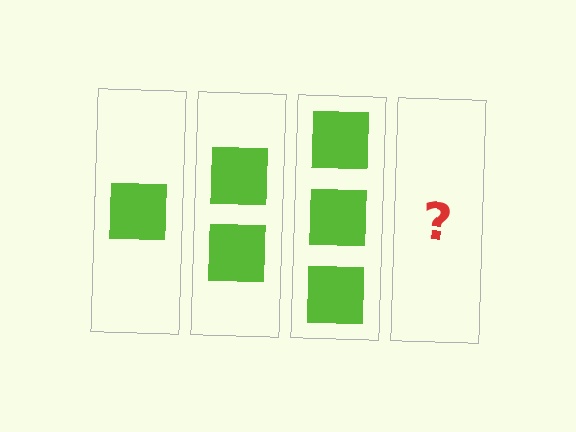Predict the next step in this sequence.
The next step is 4 squares.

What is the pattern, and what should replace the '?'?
The pattern is that each step adds one more square. The '?' should be 4 squares.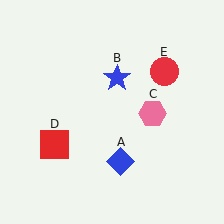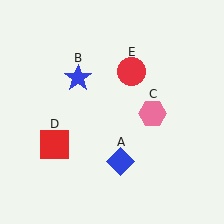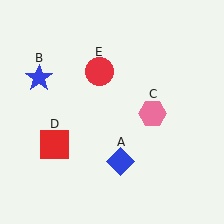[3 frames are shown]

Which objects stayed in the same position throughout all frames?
Blue diamond (object A) and pink hexagon (object C) and red square (object D) remained stationary.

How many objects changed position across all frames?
2 objects changed position: blue star (object B), red circle (object E).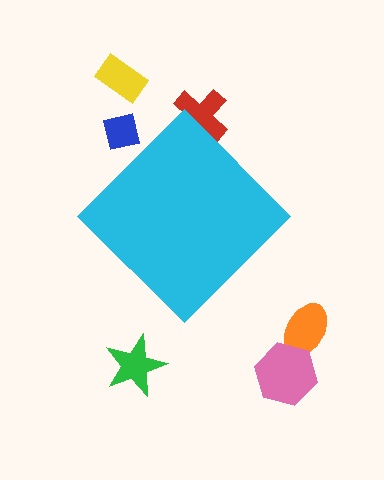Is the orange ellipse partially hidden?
No, the orange ellipse is fully visible.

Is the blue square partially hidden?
Yes, the blue square is partially hidden behind the cyan diamond.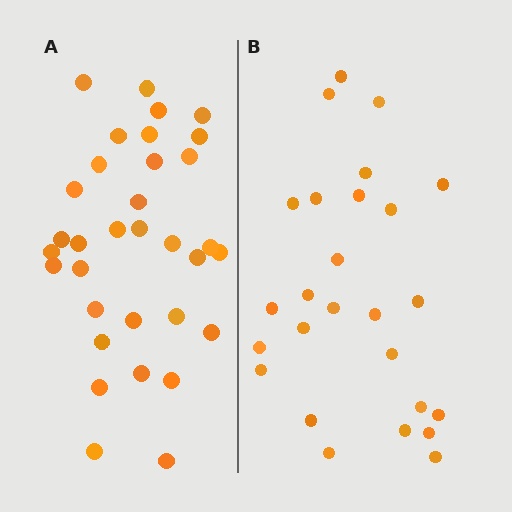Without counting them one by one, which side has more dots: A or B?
Region A (the left region) has more dots.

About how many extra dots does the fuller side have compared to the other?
Region A has roughly 8 or so more dots than region B.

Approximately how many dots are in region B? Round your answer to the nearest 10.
About 30 dots. (The exact count is 26, which rounds to 30.)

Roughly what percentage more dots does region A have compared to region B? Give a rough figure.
About 25% more.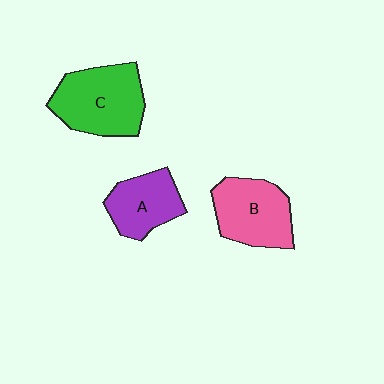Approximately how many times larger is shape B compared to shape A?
Approximately 1.2 times.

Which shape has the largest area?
Shape C (green).